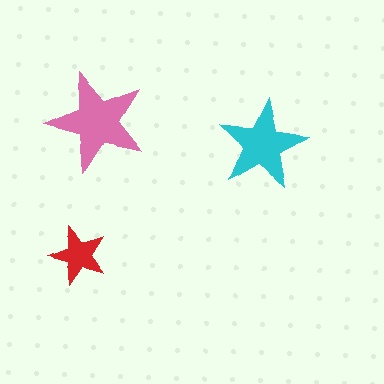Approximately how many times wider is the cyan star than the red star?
About 1.5 times wider.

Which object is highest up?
The pink star is topmost.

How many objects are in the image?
There are 3 objects in the image.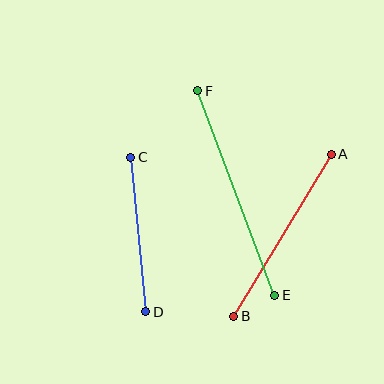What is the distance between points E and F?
The distance is approximately 219 pixels.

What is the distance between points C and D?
The distance is approximately 155 pixels.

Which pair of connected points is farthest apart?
Points E and F are farthest apart.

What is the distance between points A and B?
The distance is approximately 189 pixels.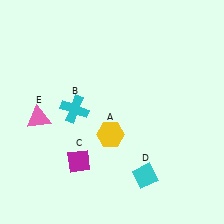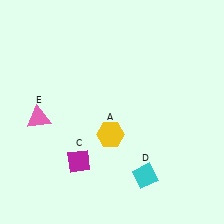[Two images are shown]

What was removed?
The cyan cross (B) was removed in Image 2.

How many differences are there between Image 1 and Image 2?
There is 1 difference between the two images.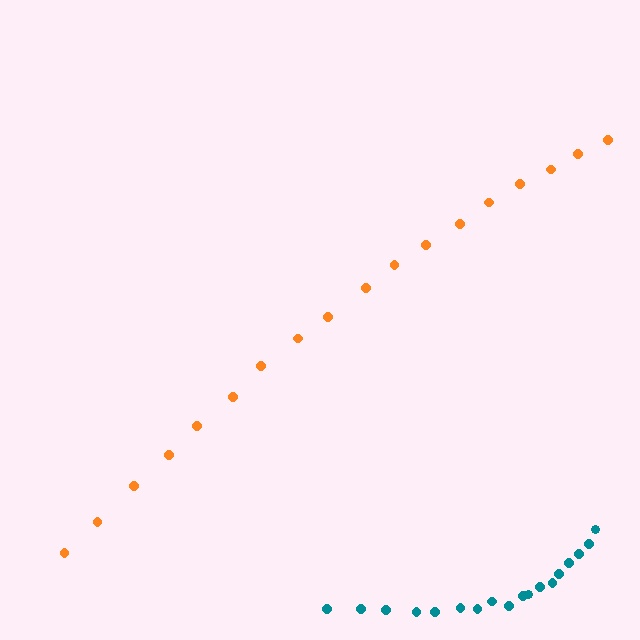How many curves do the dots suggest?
There are 2 distinct paths.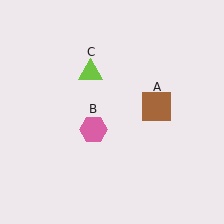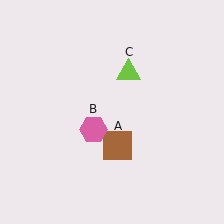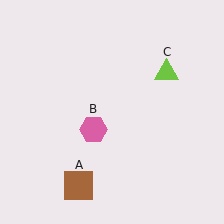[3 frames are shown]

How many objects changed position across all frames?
2 objects changed position: brown square (object A), lime triangle (object C).